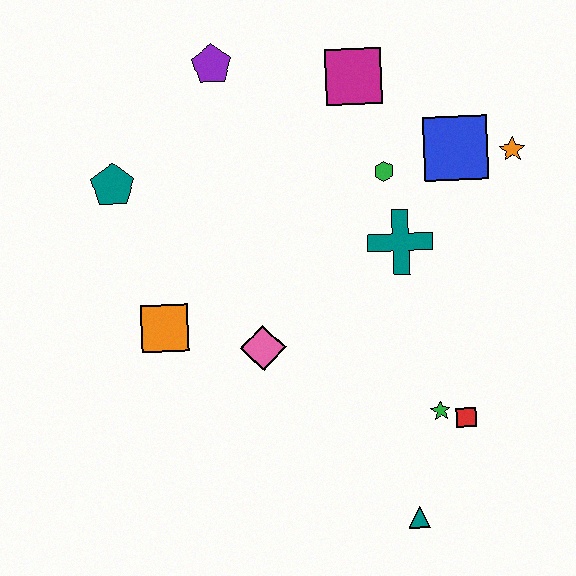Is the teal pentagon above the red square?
Yes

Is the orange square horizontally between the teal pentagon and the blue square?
Yes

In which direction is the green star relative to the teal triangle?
The green star is above the teal triangle.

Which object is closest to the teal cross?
The green hexagon is closest to the teal cross.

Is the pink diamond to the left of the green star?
Yes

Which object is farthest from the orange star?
The teal pentagon is farthest from the orange star.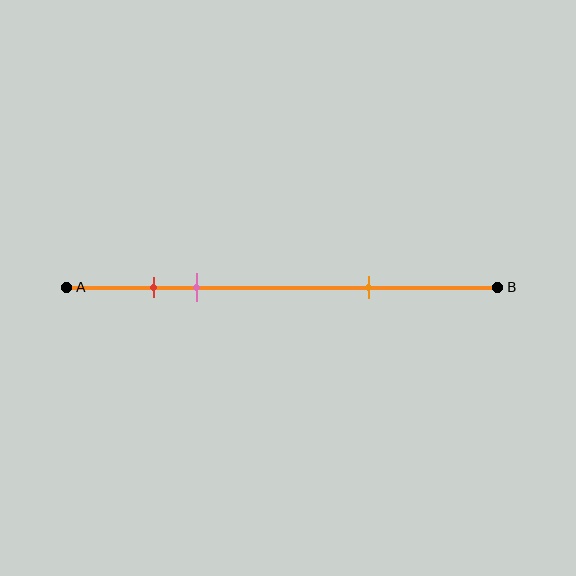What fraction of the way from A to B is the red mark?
The red mark is approximately 20% (0.2) of the way from A to B.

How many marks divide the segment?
There are 3 marks dividing the segment.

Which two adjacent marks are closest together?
The red and pink marks are the closest adjacent pair.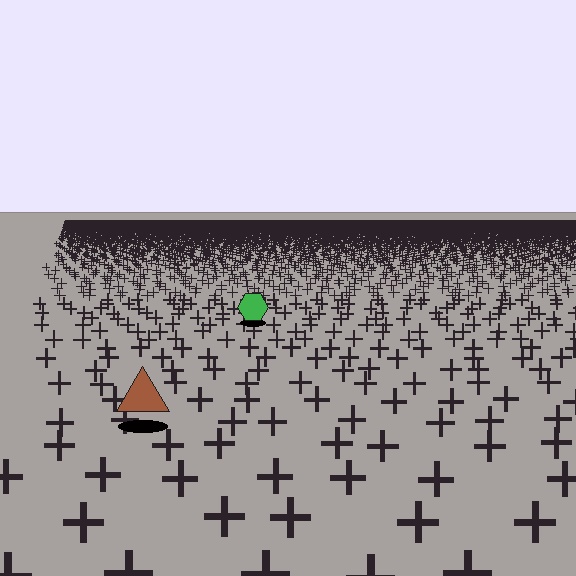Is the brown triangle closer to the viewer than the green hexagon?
Yes. The brown triangle is closer — you can tell from the texture gradient: the ground texture is coarser near it.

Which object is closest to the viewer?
The brown triangle is closest. The texture marks near it are larger and more spread out.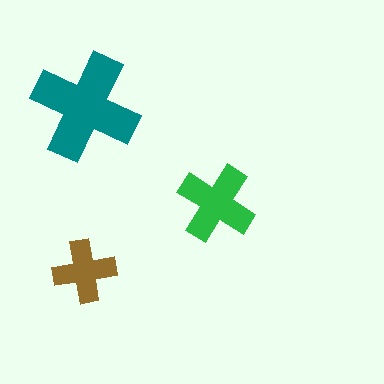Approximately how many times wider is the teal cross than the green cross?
About 1.5 times wider.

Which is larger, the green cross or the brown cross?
The green one.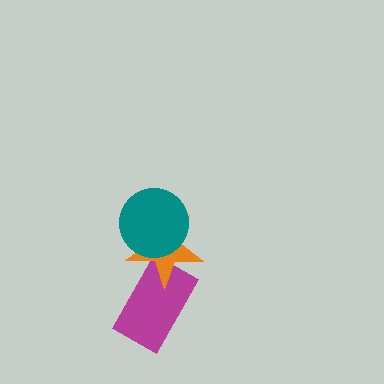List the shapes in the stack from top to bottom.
From top to bottom: the teal circle, the orange star, the magenta rectangle.